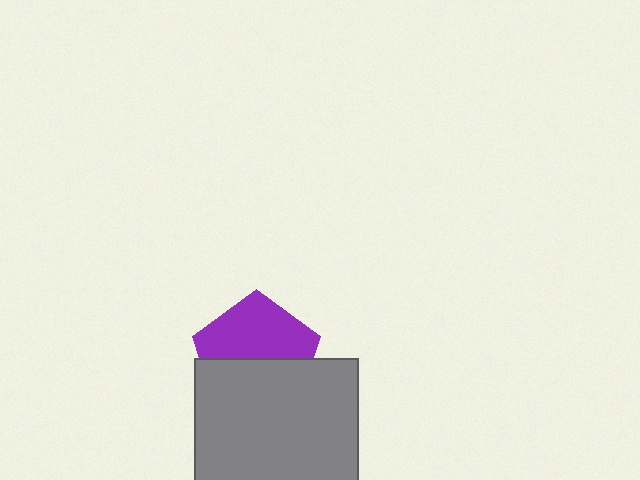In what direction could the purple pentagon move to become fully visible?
The purple pentagon could move up. That would shift it out from behind the gray square entirely.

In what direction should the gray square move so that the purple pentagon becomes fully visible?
The gray square should move down. That is the shortest direction to clear the overlap and leave the purple pentagon fully visible.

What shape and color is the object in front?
The object in front is a gray square.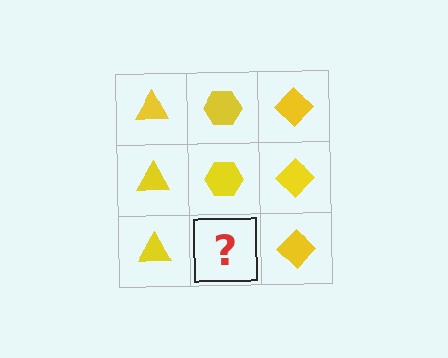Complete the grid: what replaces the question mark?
The question mark should be replaced with a yellow hexagon.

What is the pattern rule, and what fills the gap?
The rule is that each column has a consistent shape. The gap should be filled with a yellow hexagon.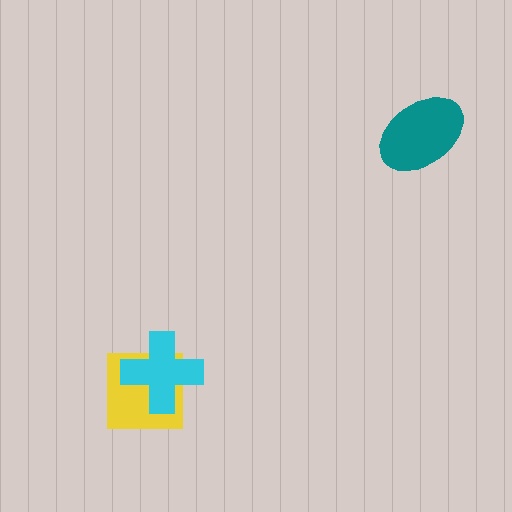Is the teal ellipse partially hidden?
No, no other shape covers it.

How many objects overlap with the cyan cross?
1 object overlaps with the cyan cross.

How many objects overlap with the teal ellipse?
0 objects overlap with the teal ellipse.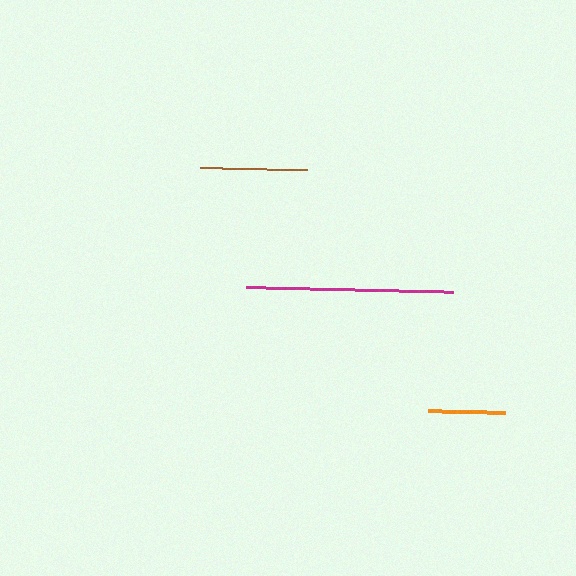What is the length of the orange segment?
The orange segment is approximately 76 pixels long.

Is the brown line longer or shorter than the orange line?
The brown line is longer than the orange line.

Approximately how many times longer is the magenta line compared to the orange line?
The magenta line is approximately 2.7 times the length of the orange line.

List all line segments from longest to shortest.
From longest to shortest: magenta, brown, orange.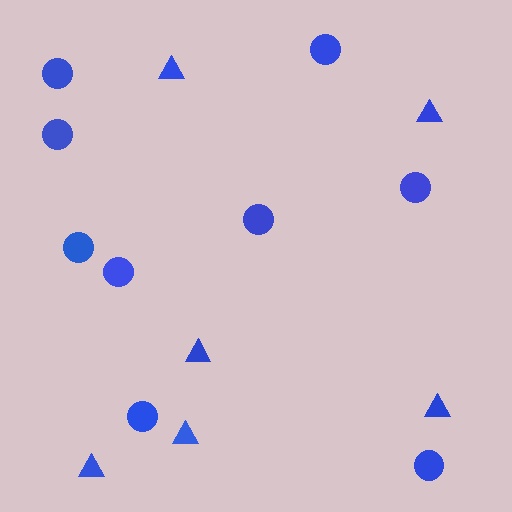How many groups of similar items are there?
There are 2 groups: one group of triangles (6) and one group of circles (9).